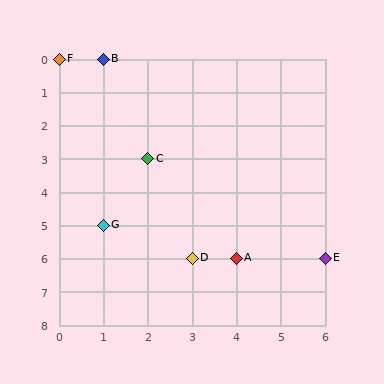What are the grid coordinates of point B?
Point B is at grid coordinates (1, 0).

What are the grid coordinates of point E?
Point E is at grid coordinates (6, 6).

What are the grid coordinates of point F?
Point F is at grid coordinates (0, 0).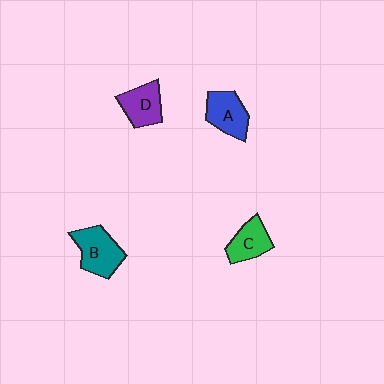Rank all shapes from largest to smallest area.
From largest to smallest: B (teal), A (blue), D (purple), C (green).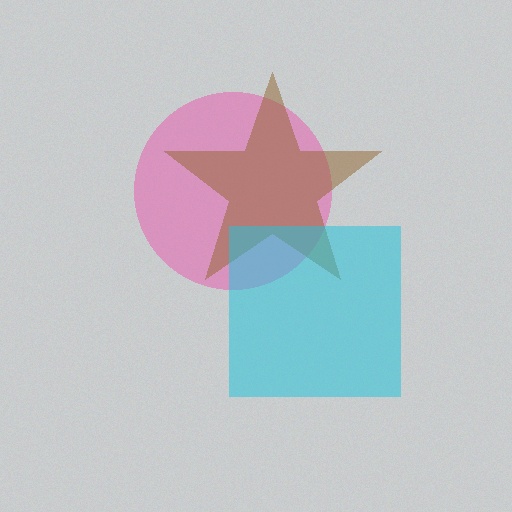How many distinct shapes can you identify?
There are 3 distinct shapes: a pink circle, a brown star, a cyan square.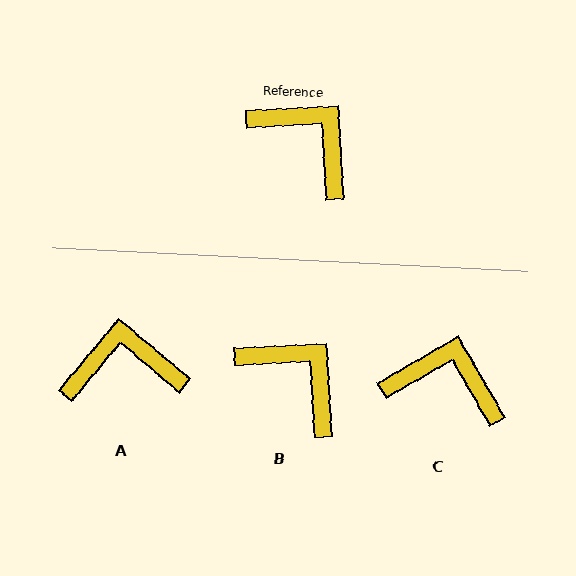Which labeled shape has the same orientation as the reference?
B.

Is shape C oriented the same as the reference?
No, it is off by about 27 degrees.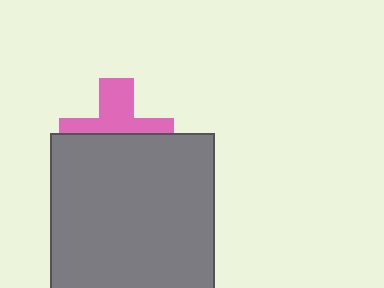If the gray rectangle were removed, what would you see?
You would see the complete pink cross.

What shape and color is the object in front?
The object in front is a gray rectangle.